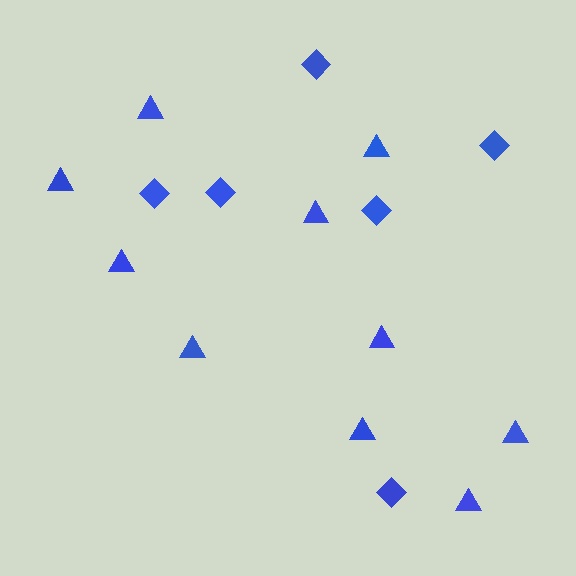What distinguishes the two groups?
There are 2 groups: one group of triangles (10) and one group of diamonds (6).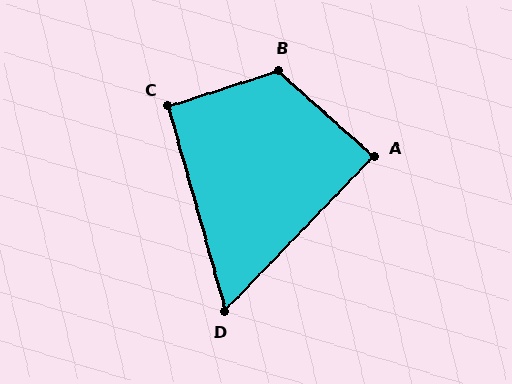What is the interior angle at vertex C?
Approximately 92 degrees (approximately right).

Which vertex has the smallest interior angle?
D, at approximately 59 degrees.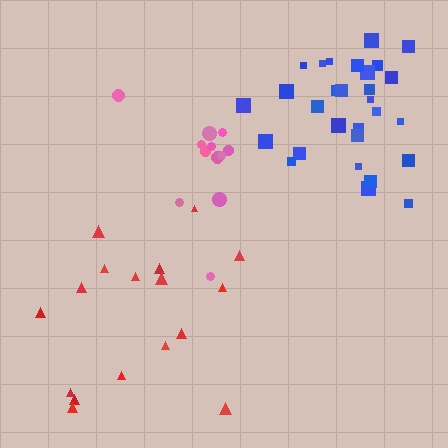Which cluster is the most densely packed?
Blue.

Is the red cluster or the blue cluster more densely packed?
Blue.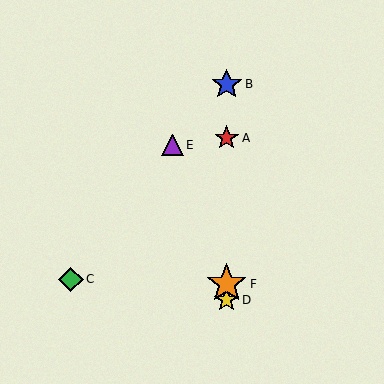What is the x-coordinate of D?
Object D is at x≈227.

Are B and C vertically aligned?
No, B is at x≈227 and C is at x≈71.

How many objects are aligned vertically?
4 objects (A, B, D, F) are aligned vertically.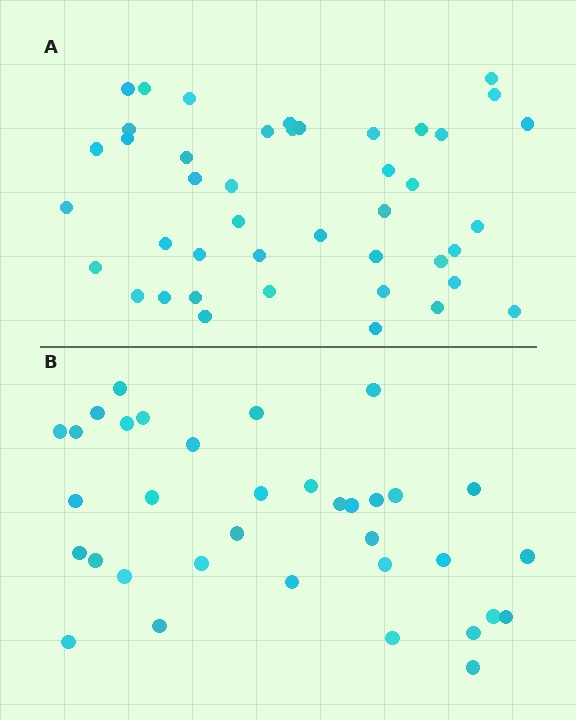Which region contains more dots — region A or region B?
Region A (the top region) has more dots.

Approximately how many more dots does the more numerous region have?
Region A has roughly 8 or so more dots than region B.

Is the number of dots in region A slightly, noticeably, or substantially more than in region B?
Region A has only slightly more — the two regions are fairly close. The ratio is roughly 1.2 to 1.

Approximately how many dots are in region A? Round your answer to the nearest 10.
About 40 dots. (The exact count is 43, which rounds to 40.)